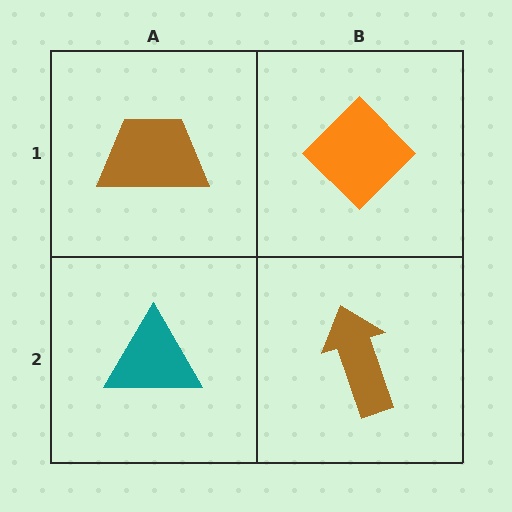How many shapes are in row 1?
2 shapes.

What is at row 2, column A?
A teal triangle.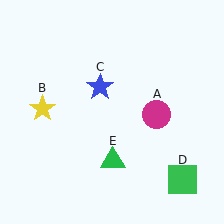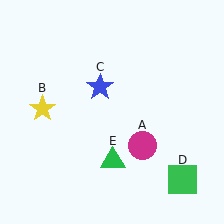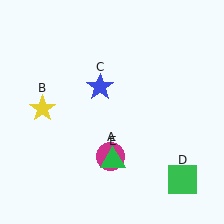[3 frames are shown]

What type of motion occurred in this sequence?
The magenta circle (object A) rotated clockwise around the center of the scene.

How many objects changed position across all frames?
1 object changed position: magenta circle (object A).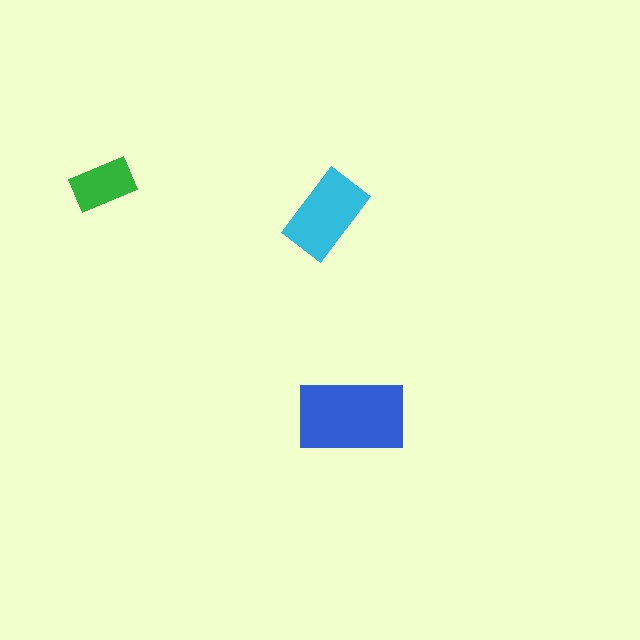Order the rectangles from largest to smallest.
the blue one, the cyan one, the green one.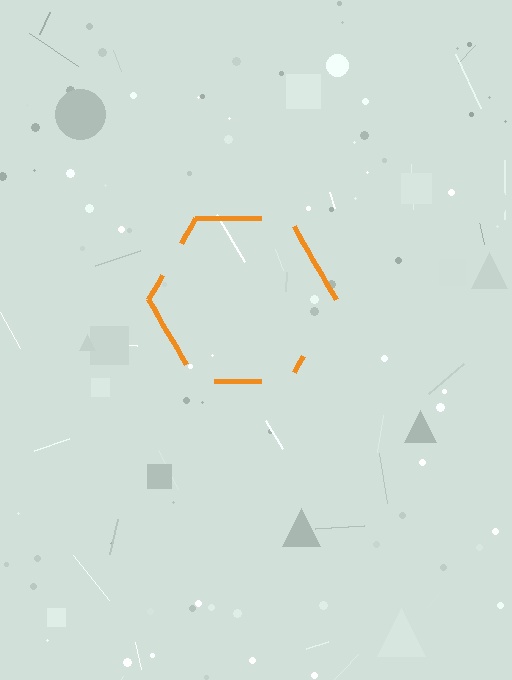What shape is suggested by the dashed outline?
The dashed outline suggests a hexagon.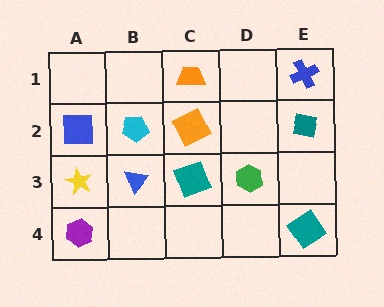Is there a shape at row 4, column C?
No, that cell is empty.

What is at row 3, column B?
A blue triangle.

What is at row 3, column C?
A teal square.